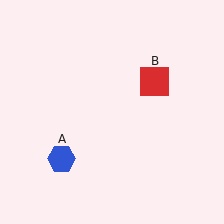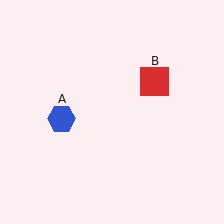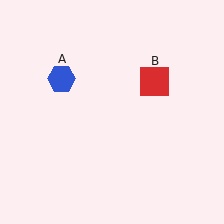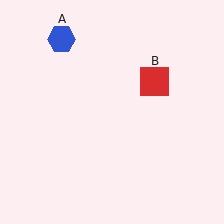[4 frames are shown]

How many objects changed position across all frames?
1 object changed position: blue hexagon (object A).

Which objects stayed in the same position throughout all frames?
Red square (object B) remained stationary.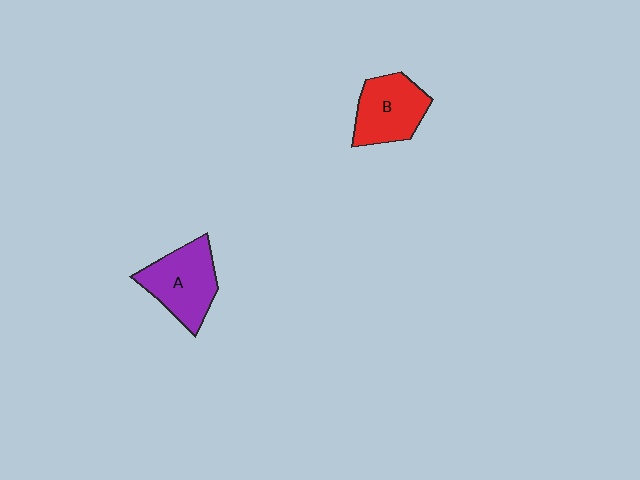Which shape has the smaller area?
Shape B (red).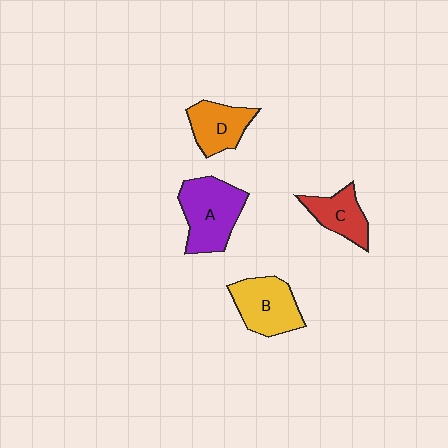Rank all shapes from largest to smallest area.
From largest to smallest: A (purple), B (yellow), D (orange), C (red).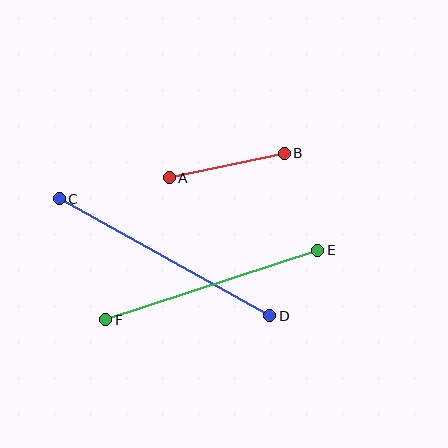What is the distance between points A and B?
The distance is approximately 117 pixels.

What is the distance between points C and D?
The distance is approximately 241 pixels.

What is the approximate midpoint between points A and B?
The midpoint is at approximately (227, 166) pixels.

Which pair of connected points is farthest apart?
Points C and D are farthest apart.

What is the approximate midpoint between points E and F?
The midpoint is at approximately (212, 285) pixels.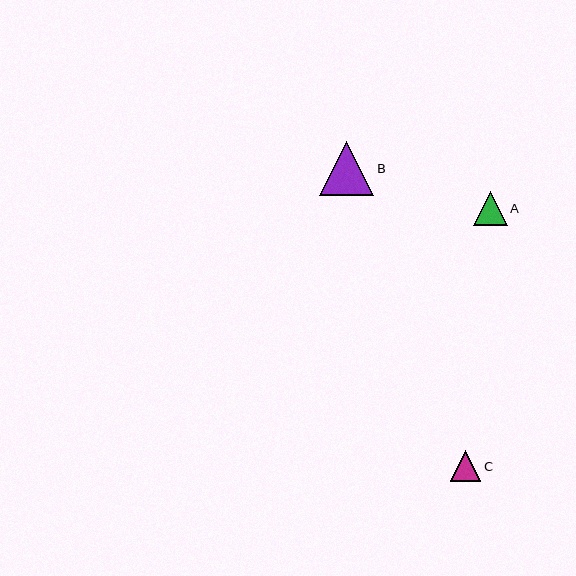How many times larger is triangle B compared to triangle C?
Triangle B is approximately 1.8 times the size of triangle C.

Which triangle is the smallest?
Triangle C is the smallest with a size of approximately 31 pixels.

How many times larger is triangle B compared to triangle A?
Triangle B is approximately 1.6 times the size of triangle A.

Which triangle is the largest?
Triangle B is the largest with a size of approximately 54 pixels.